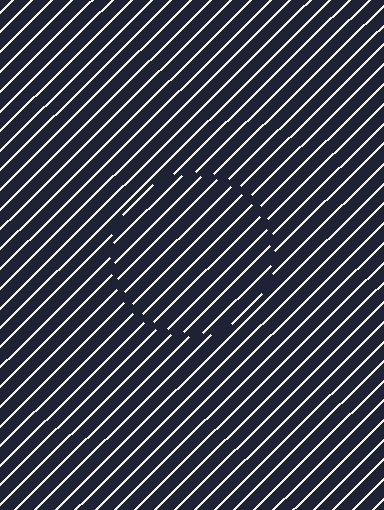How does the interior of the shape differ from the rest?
The interior of the shape contains the same grating, shifted by half a period — the contour is defined by the phase discontinuity where line-ends from the inner and outer gratings abut.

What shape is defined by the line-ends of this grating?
An illusory circle. The interior of the shape contains the same grating, shifted by half a period — the contour is defined by the phase discontinuity where line-ends from the inner and outer gratings abut.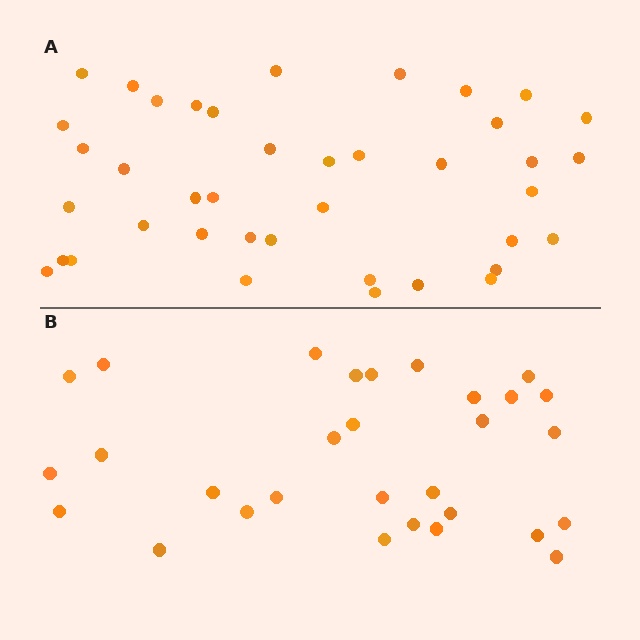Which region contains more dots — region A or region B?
Region A (the top region) has more dots.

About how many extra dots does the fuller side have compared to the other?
Region A has roughly 10 or so more dots than region B.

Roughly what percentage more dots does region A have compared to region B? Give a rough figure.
About 35% more.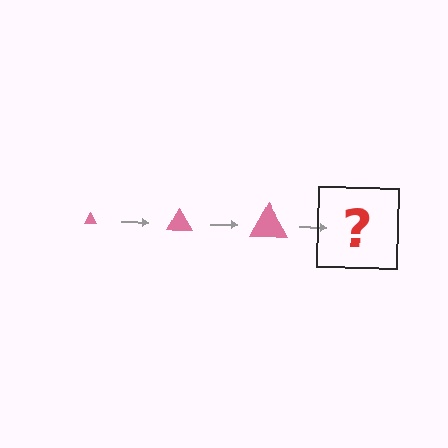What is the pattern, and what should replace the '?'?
The pattern is that the triangle gets progressively larger each step. The '?' should be a pink triangle, larger than the previous one.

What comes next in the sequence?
The next element should be a pink triangle, larger than the previous one.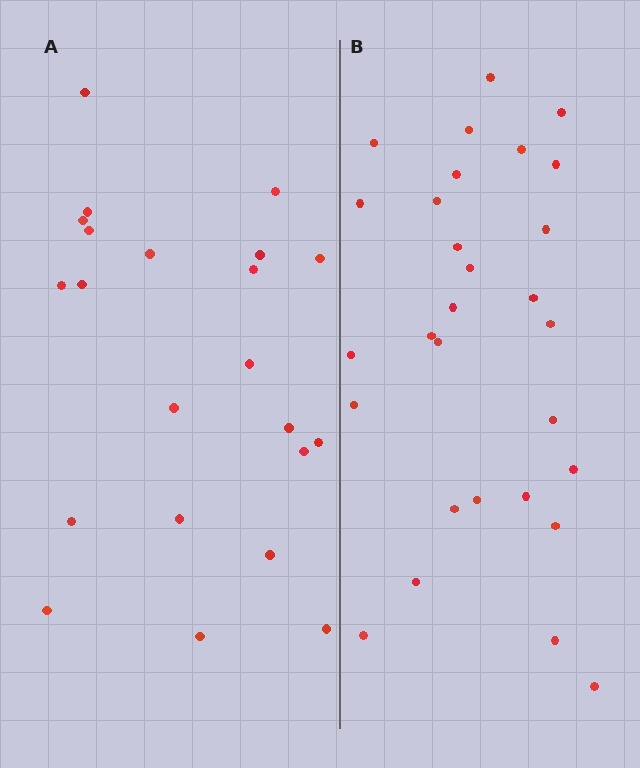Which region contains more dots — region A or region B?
Region B (the right region) has more dots.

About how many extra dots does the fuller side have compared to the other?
Region B has roughly 8 or so more dots than region A.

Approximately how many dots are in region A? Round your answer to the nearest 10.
About 20 dots. (The exact count is 22, which rounds to 20.)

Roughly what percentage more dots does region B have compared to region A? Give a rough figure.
About 30% more.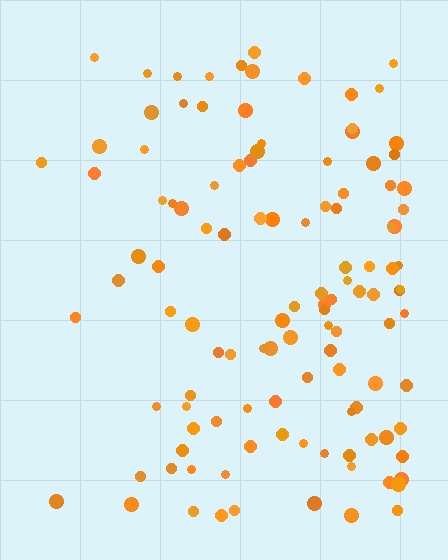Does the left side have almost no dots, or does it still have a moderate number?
Still a moderate number, just noticeably fewer than the right.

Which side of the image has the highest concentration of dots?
The right.